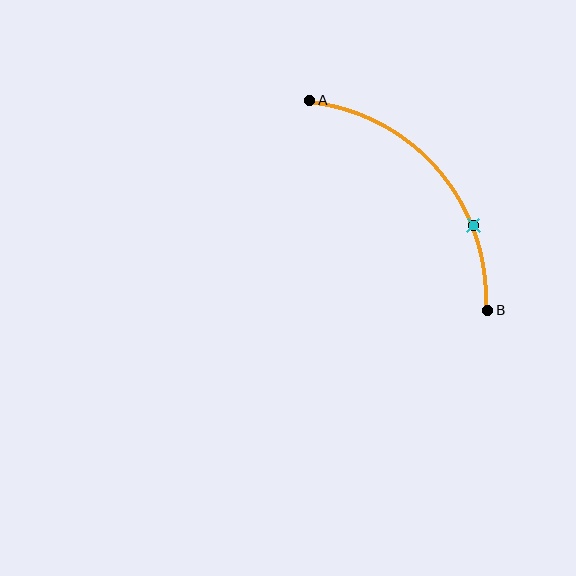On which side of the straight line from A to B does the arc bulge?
The arc bulges above and to the right of the straight line connecting A and B.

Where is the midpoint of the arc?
The arc midpoint is the point on the curve farthest from the straight line joining A and B. It sits above and to the right of that line.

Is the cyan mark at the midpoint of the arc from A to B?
No. The cyan mark lies on the arc but is closer to endpoint B. The arc midpoint would be at the point on the curve equidistant along the arc from both A and B.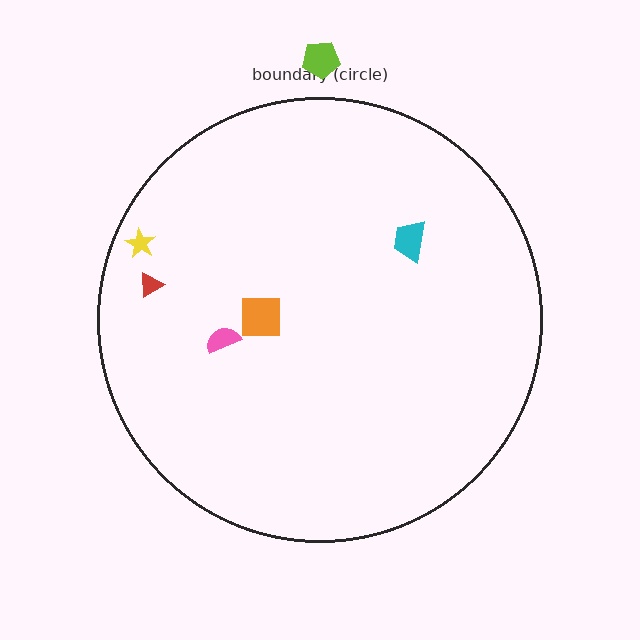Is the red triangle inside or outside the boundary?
Inside.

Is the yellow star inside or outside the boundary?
Inside.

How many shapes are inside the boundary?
5 inside, 1 outside.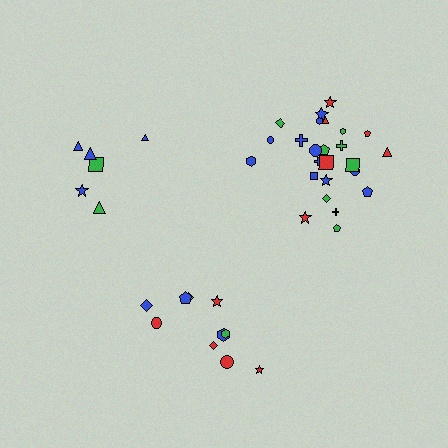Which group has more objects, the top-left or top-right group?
The top-right group.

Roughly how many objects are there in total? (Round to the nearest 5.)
Roughly 40 objects in total.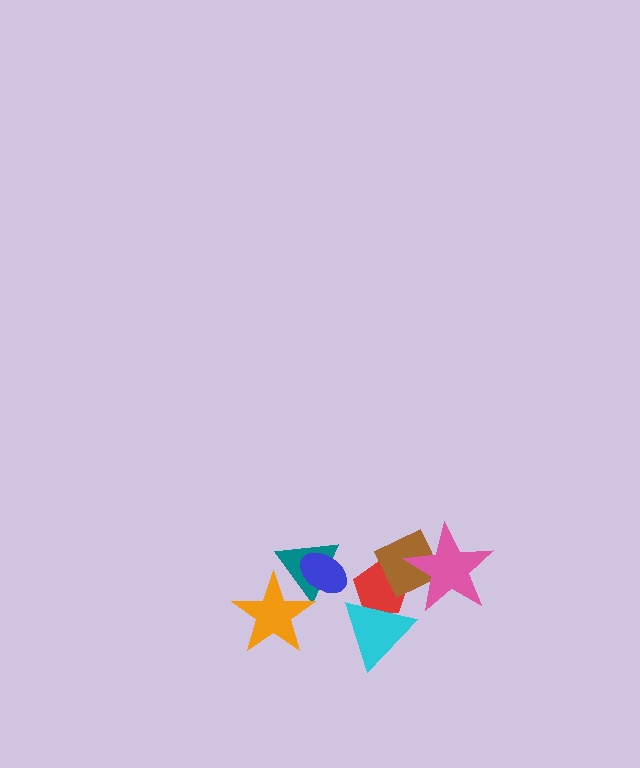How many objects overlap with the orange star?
1 object overlaps with the orange star.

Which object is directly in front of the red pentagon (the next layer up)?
The brown diamond is directly in front of the red pentagon.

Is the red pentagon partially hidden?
Yes, it is partially covered by another shape.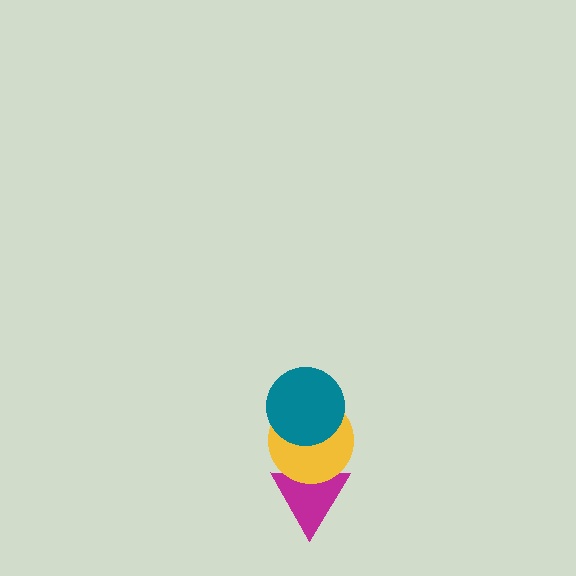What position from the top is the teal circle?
The teal circle is 1st from the top.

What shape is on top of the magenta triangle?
The yellow circle is on top of the magenta triangle.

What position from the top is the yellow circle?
The yellow circle is 2nd from the top.